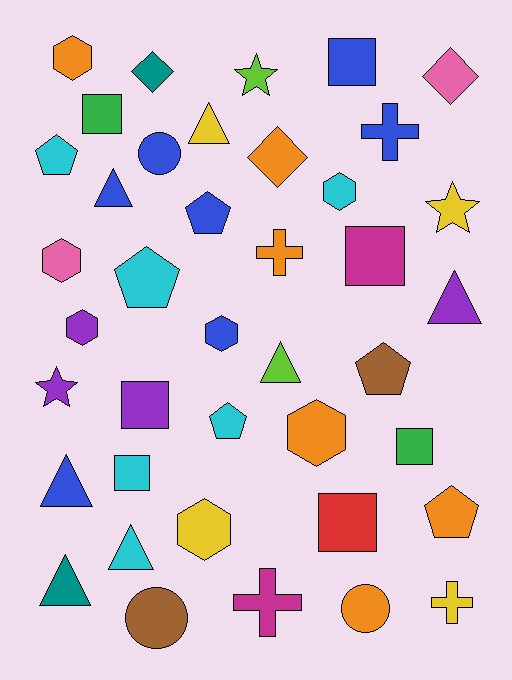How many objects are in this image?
There are 40 objects.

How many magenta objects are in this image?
There are 2 magenta objects.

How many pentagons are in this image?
There are 6 pentagons.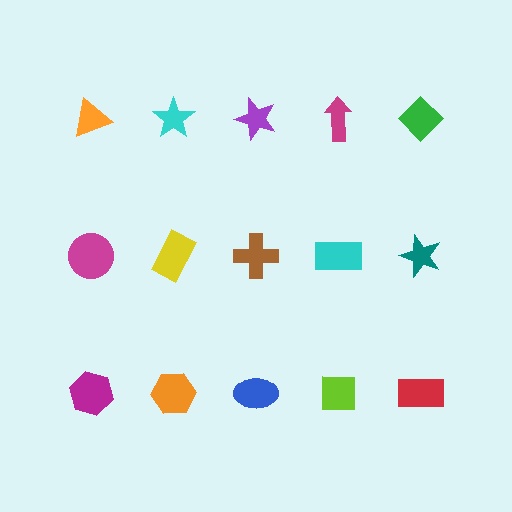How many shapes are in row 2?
5 shapes.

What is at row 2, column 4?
A cyan rectangle.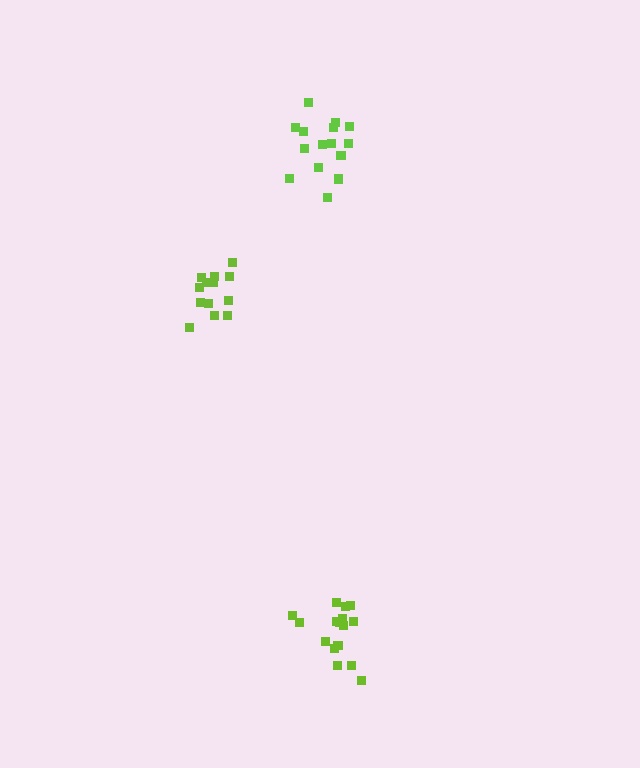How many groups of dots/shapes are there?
There are 3 groups.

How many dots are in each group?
Group 1: 16 dots, Group 2: 15 dots, Group 3: 13 dots (44 total).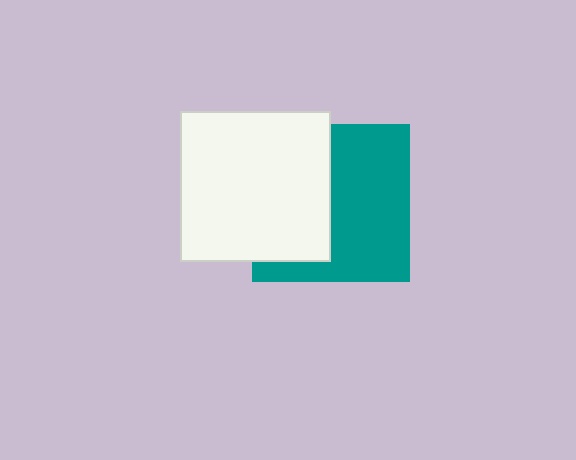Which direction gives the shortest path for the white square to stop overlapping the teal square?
Moving left gives the shortest separation.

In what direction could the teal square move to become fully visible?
The teal square could move right. That would shift it out from behind the white square entirely.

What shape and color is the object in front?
The object in front is a white square.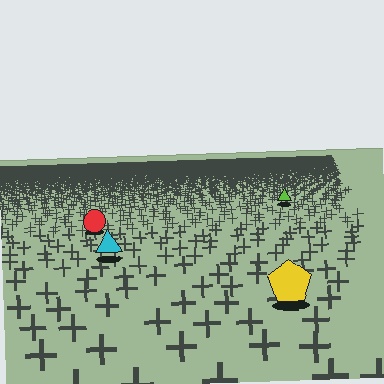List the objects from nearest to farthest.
From nearest to farthest: the yellow pentagon, the cyan triangle, the red circle, the lime triangle.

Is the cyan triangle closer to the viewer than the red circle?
Yes. The cyan triangle is closer — you can tell from the texture gradient: the ground texture is coarser near it.